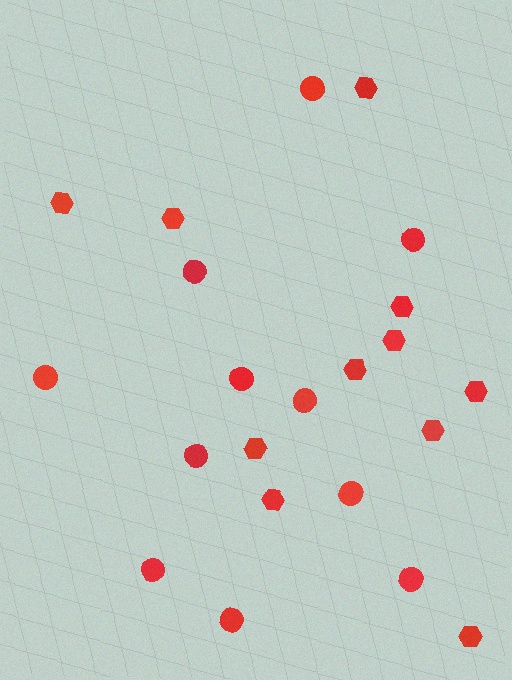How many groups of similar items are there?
There are 2 groups: one group of hexagons (11) and one group of circles (11).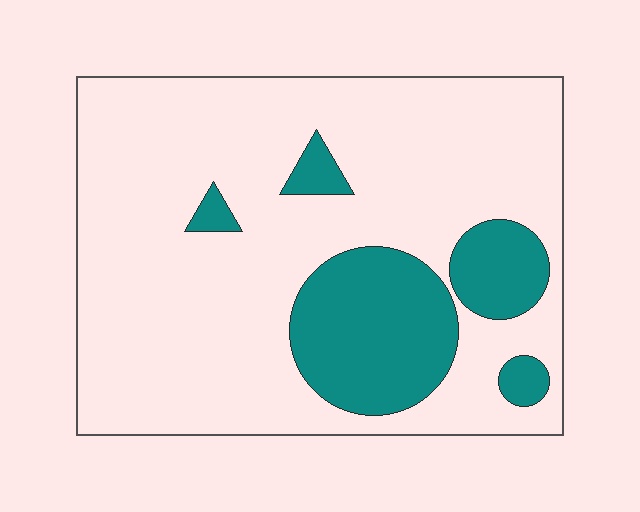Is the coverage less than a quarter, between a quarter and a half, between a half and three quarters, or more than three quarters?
Less than a quarter.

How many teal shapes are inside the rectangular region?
5.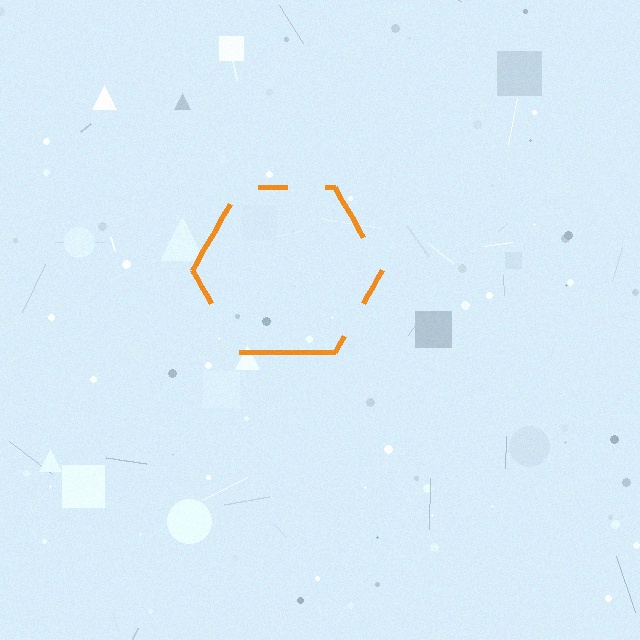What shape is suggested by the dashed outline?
The dashed outline suggests a hexagon.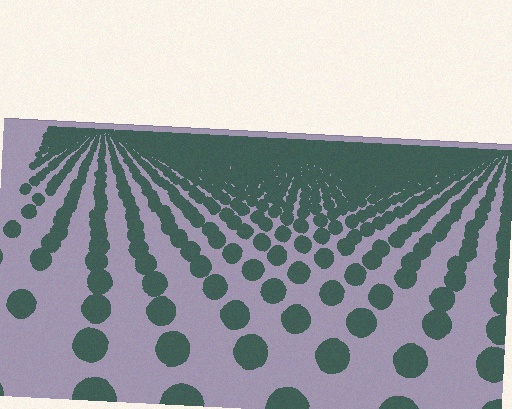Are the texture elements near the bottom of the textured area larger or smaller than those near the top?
Larger. Near the bottom, elements are closer to the viewer and appear at a bigger on-screen size.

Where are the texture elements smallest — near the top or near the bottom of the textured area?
Near the top.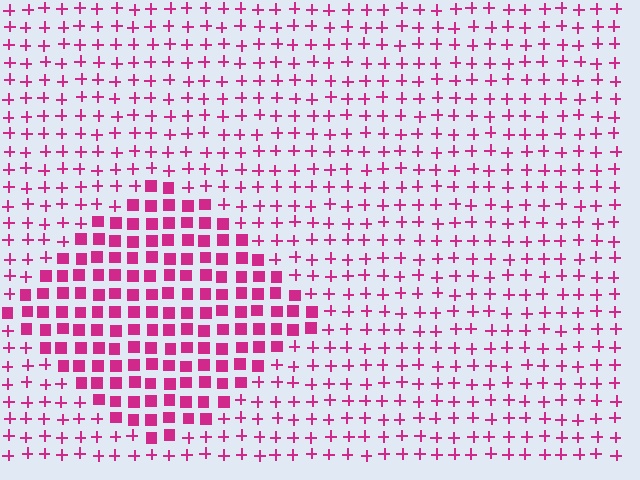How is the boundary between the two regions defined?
The boundary is defined by a change in element shape: squares inside vs. plus signs outside. All elements share the same color and spacing.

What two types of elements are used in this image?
The image uses squares inside the diamond region and plus signs outside it.